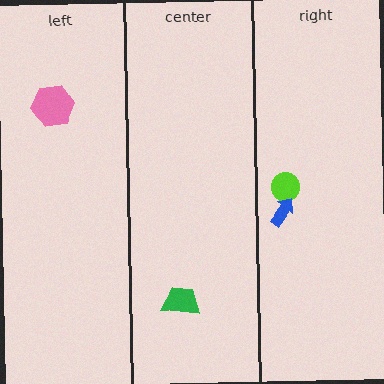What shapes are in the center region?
The green trapezoid.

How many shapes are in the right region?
2.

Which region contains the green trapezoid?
The center region.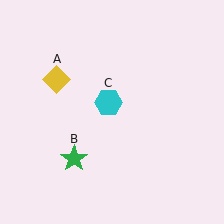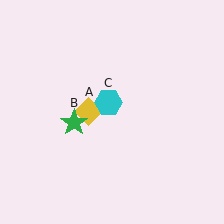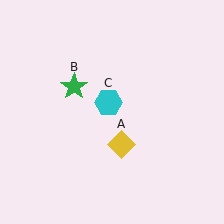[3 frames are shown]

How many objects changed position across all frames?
2 objects changed position: yellow diamond (object A), green star (object B).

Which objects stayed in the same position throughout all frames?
Cyan hexagon (object C) remained stationary.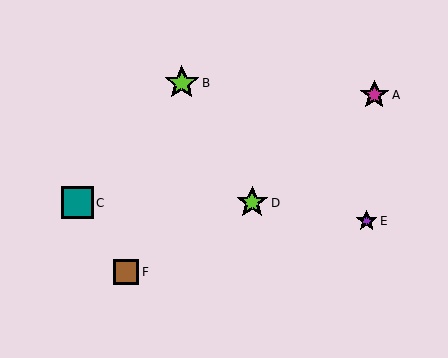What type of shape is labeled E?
Shape E is a purple star.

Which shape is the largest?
The lime star (labeled B) is the largest.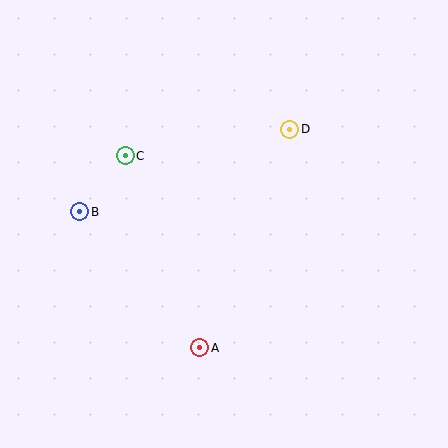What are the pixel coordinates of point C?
Point C is at (125, 156).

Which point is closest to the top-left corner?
Point C is closest to the top-left corner.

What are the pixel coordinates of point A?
Point A is at (200, 348).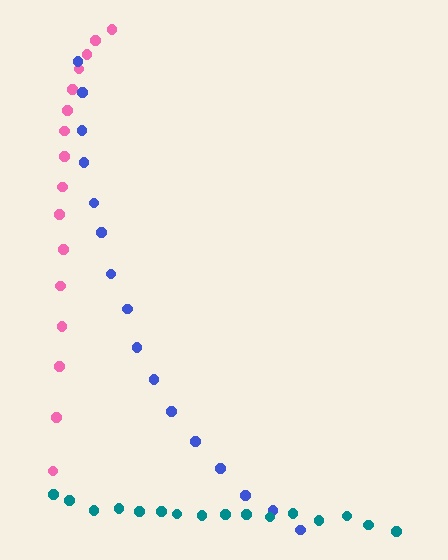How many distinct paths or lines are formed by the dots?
There are 3 distinct paths.